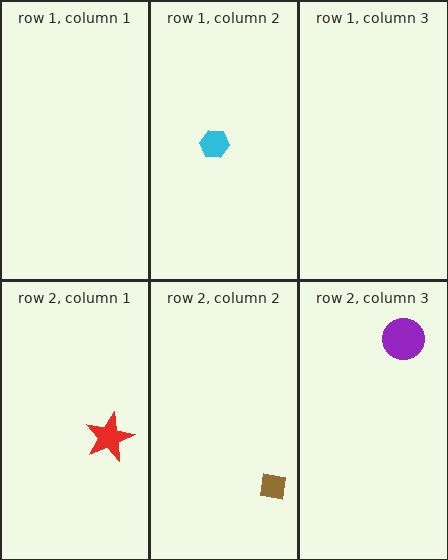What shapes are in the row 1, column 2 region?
The cyan hexagon.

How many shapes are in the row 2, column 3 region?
1.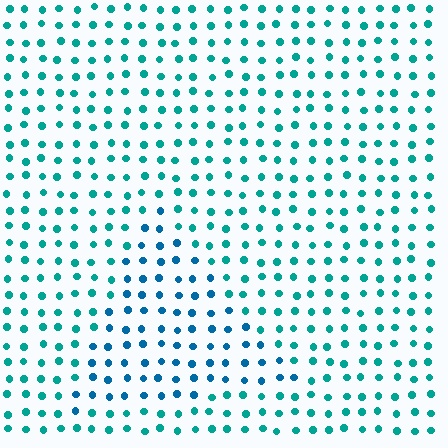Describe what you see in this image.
The image is filled with small teal elements in a uniform arrangement. A triangle-shaped region is visible where the elements are tinted to a slightly different hue, forming a subtle color boundary.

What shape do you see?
I see a triangle.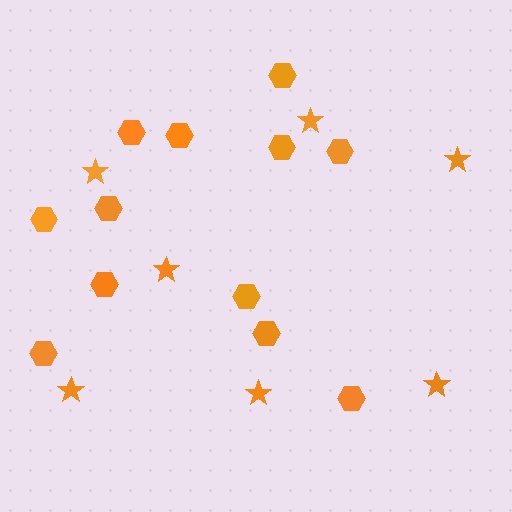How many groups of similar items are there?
There are 2 groups: one group of hexagons (12) and one group of stars (7).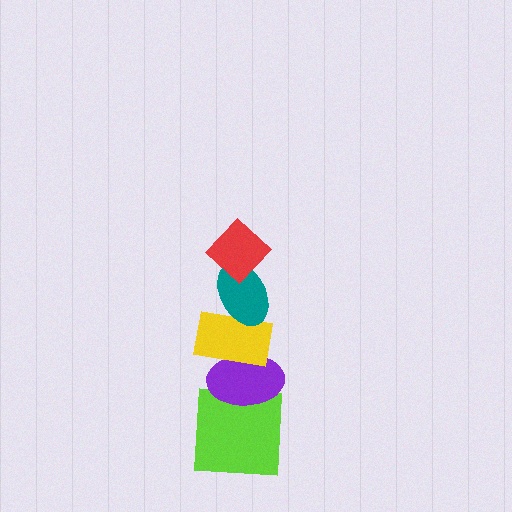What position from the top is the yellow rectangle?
The yellow rectangle is 3rd from the top.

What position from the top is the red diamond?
The red diamond is 1st from the top.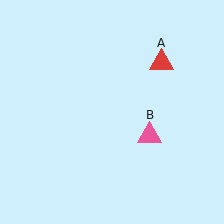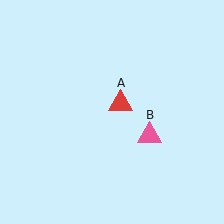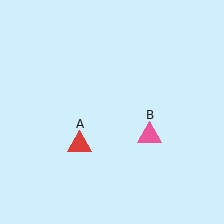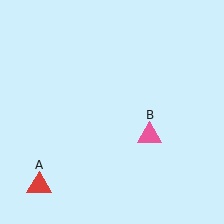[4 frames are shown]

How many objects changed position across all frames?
1 object changed position: red triangle (object A).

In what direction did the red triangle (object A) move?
The red triangle (object A) moved down and to the left.